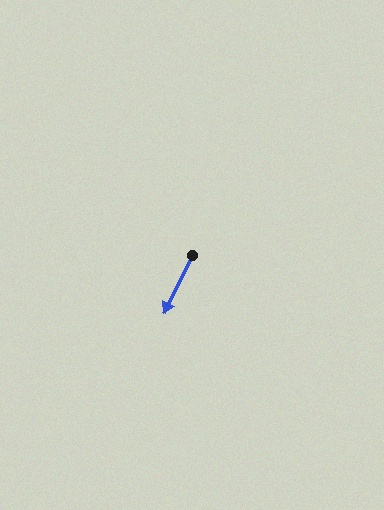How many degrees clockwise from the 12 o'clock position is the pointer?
Approximately 206 degrees.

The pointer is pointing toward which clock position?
Roughly 7 o'clock.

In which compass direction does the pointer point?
Southwest.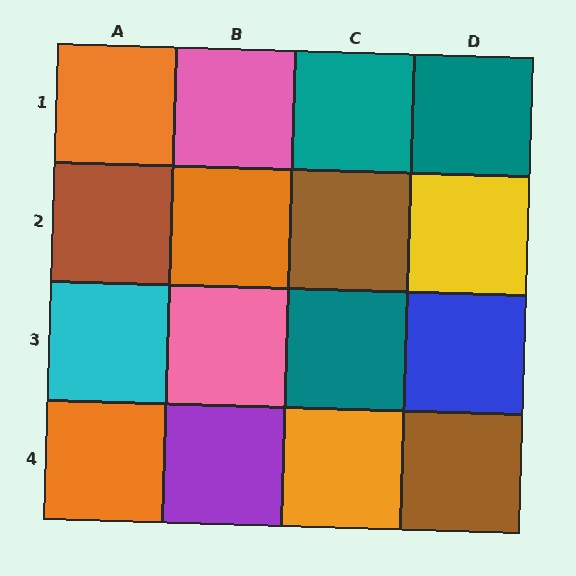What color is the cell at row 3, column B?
Pink.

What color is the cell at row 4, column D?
Brown.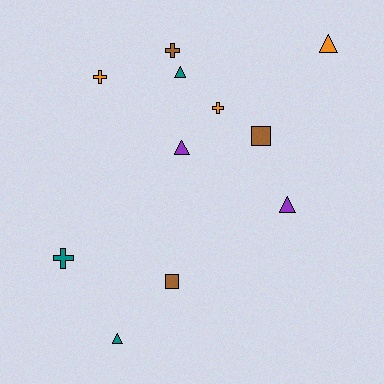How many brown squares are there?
There are 2 brown squares.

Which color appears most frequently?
Brown, with 3 objects.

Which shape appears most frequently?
Triangle, with 5 objects.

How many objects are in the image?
There are 11 objects.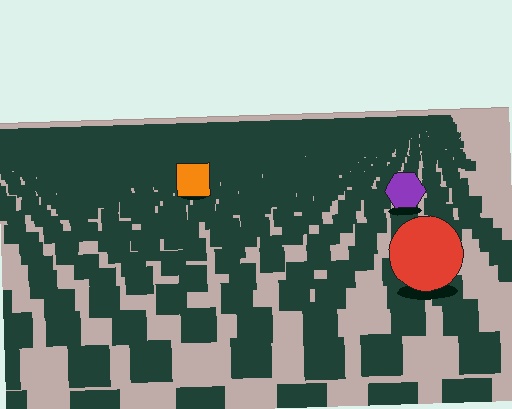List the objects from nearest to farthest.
From nearest to farthest: the red circle, the purple hexagon, the orange square.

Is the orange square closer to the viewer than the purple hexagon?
No. The purple hexagon is closer — you can tell from the texture gradient: the ground texture is coarser near it.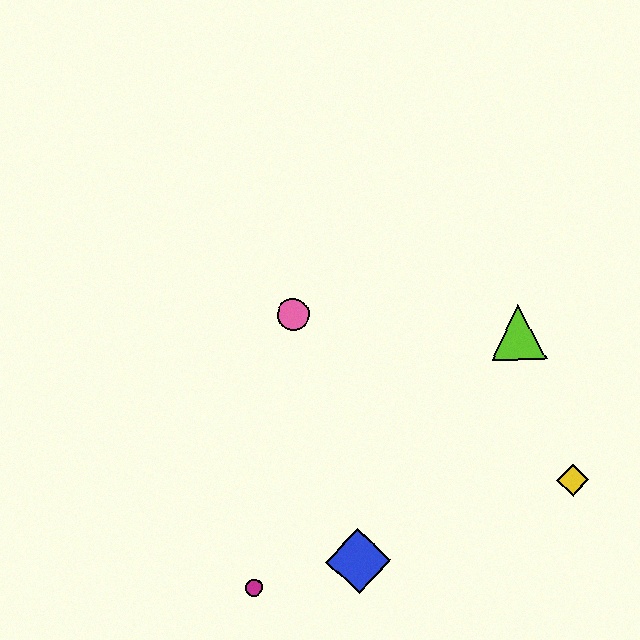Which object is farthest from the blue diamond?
The lime triangle is farthest from the blue diamond.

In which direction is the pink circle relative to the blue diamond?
The pink circle is above the blue diamond.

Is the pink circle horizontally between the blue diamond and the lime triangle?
No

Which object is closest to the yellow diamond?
The lime triangle is closest to the yellow diamond.